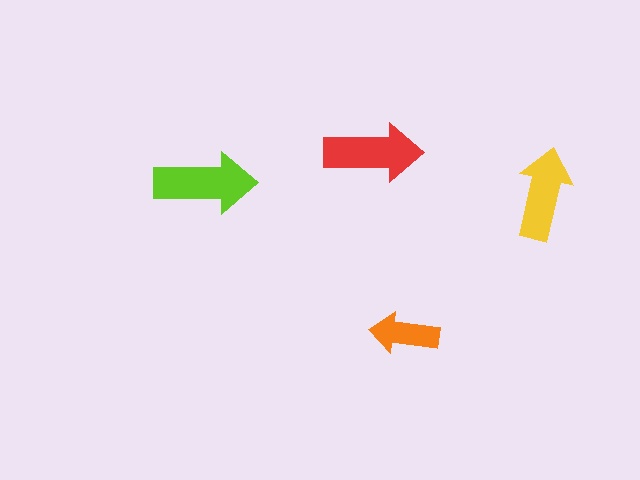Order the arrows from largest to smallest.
the lime one, the red one, the yellow one, the orange one.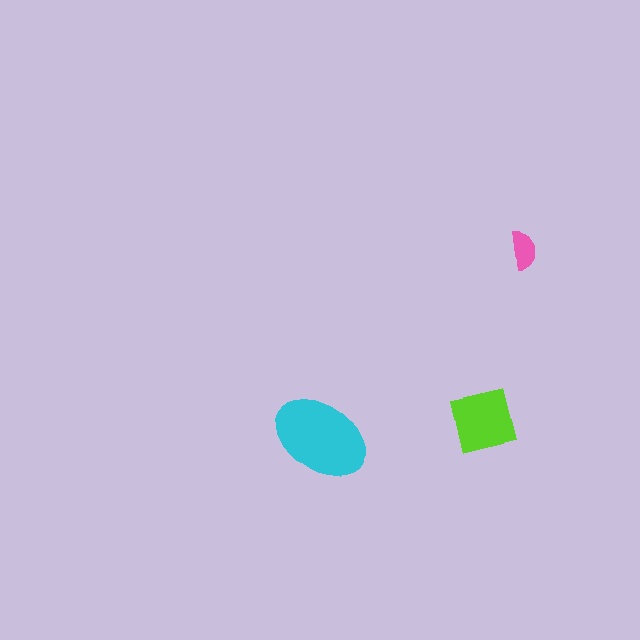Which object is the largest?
The cyan ellipse.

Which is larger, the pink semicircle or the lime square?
The lime square.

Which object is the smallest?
The pink semicircle.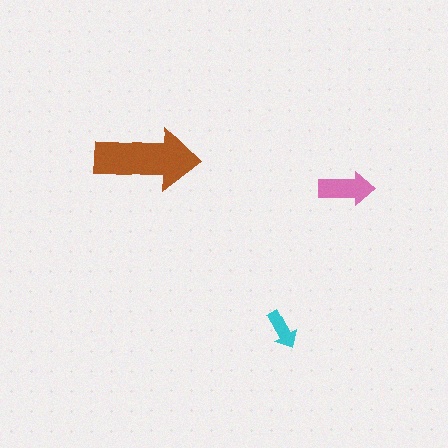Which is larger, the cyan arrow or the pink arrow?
The pink one.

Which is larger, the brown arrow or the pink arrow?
The brown one.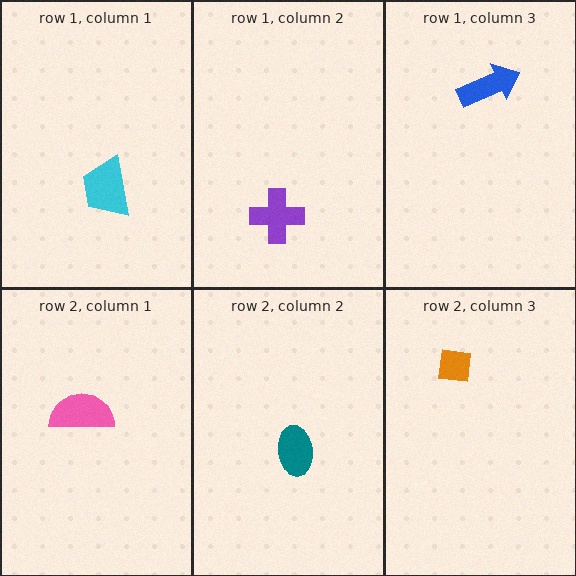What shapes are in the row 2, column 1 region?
The pink semicircle.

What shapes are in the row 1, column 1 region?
The cyan trapezoid.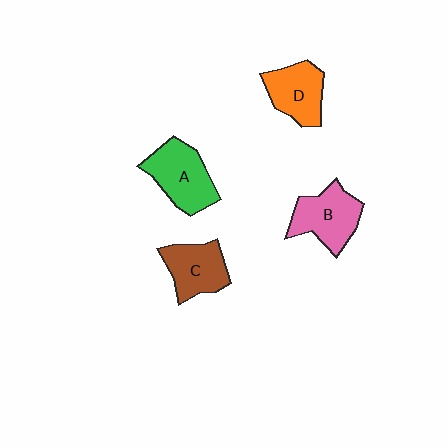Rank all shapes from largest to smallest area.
From largest to smallest: A (green), B (pink), D (orange), C (brown).